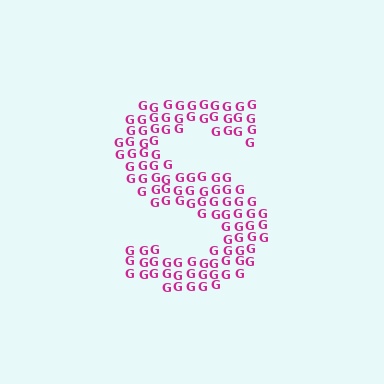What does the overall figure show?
The overall figure shows the letter S.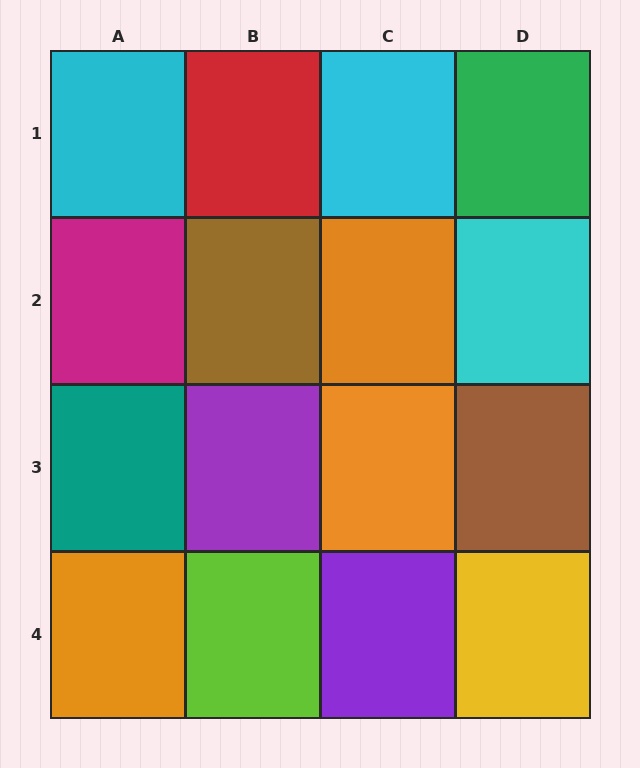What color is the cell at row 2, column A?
Magenta.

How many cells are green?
1 cell is green.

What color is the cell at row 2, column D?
Cyan.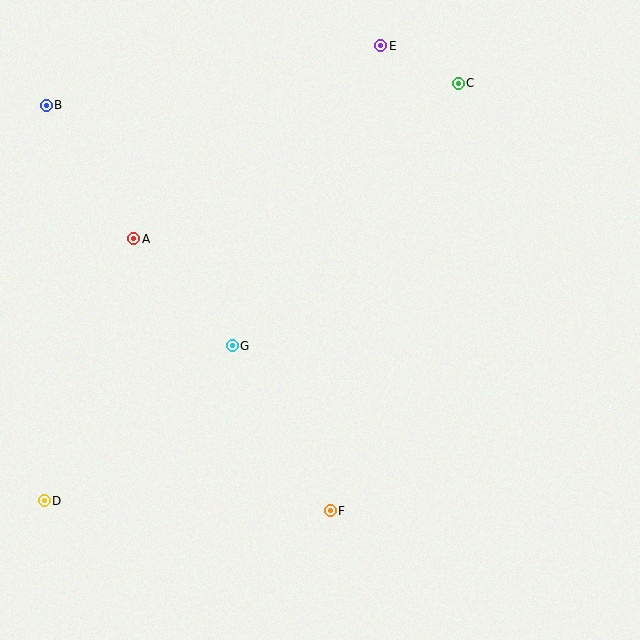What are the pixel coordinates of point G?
Point G is at (232, 346).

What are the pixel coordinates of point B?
Point B is at (46, 105).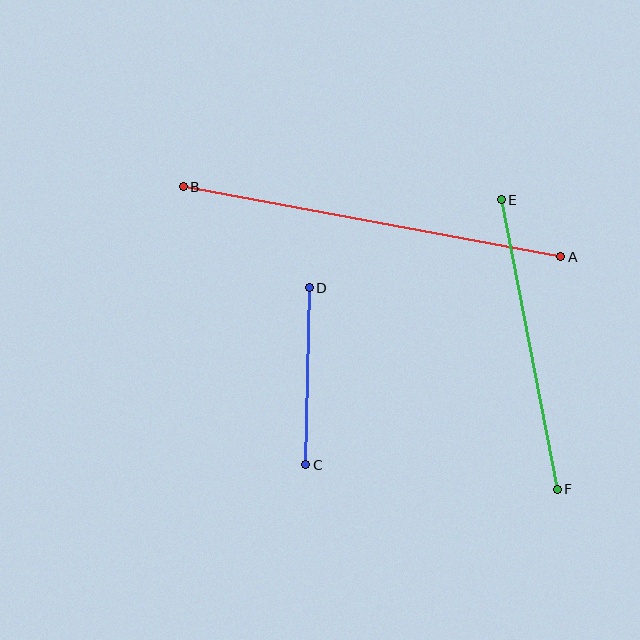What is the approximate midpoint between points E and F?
The midpoint is at approximately (529, 345) pixels.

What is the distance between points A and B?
The distance is approximately 384 pixels.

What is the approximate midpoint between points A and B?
The midpoint is at approximately (372, 222) pixels.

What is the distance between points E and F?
The distance is approximately 295 pixels.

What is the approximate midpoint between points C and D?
The midpoint is at approximately (307, 376) pixels.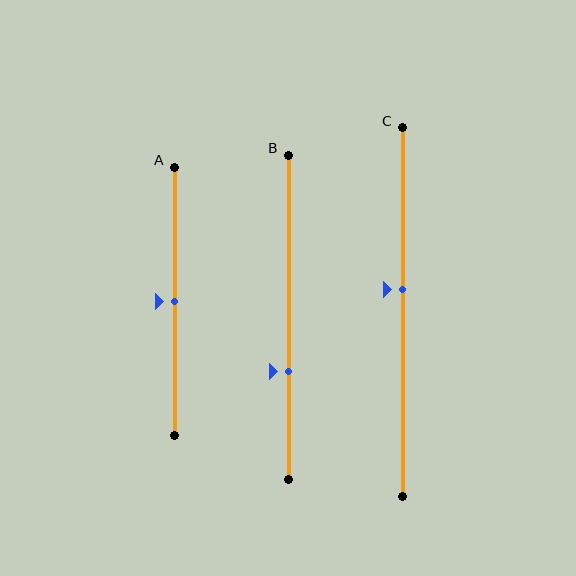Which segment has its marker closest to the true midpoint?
Segment A has its marker closest to the true midpoint.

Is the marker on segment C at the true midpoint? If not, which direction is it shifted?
No, the marker on segment C is shifted upward by about 6% of the segment length.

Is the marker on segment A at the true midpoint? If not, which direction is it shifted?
Yes, the marker on segment A is at the true midpoint.